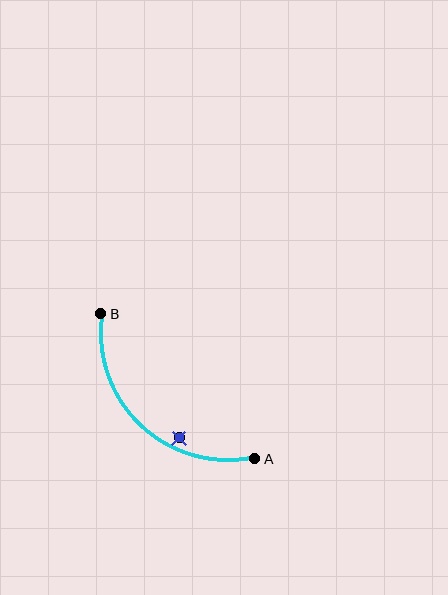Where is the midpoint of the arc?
The arc midpoint is the point on the curve farthest from the straight line joining A and B. It sits below and to the left of that line.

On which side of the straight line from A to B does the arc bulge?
The arc bulges below and to the left of the straight line connecting A and B.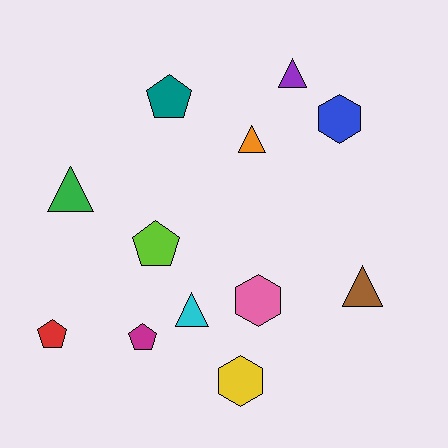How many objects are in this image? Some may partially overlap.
There are 12 objects.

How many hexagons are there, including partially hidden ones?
There are 3 hexagons.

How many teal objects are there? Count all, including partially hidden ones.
There is 1 teal object.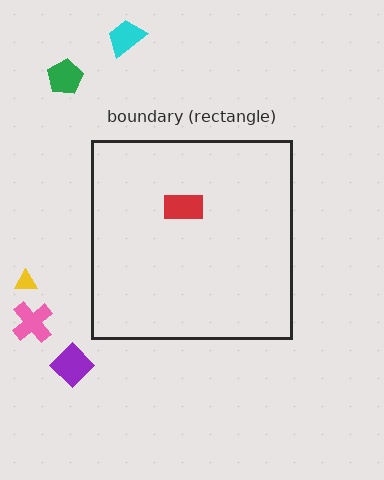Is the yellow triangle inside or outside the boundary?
Outside.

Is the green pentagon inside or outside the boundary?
Outside.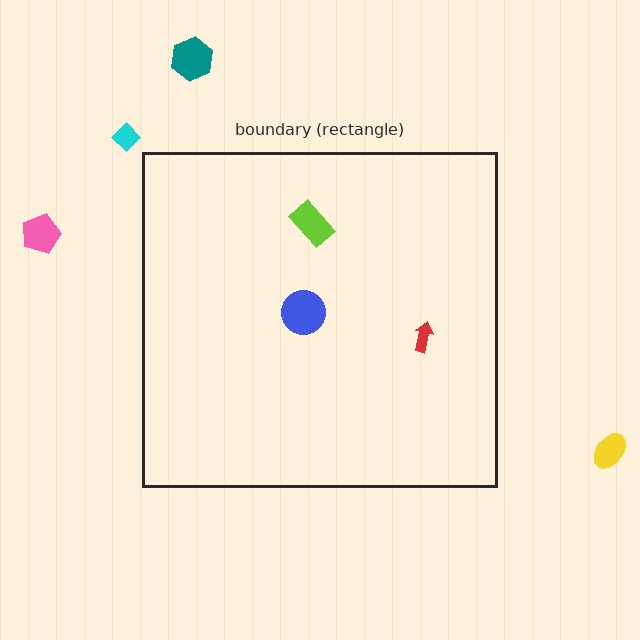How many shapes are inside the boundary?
3 inside, 4 outside.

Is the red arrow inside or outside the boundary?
Inside.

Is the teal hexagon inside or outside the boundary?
Outside.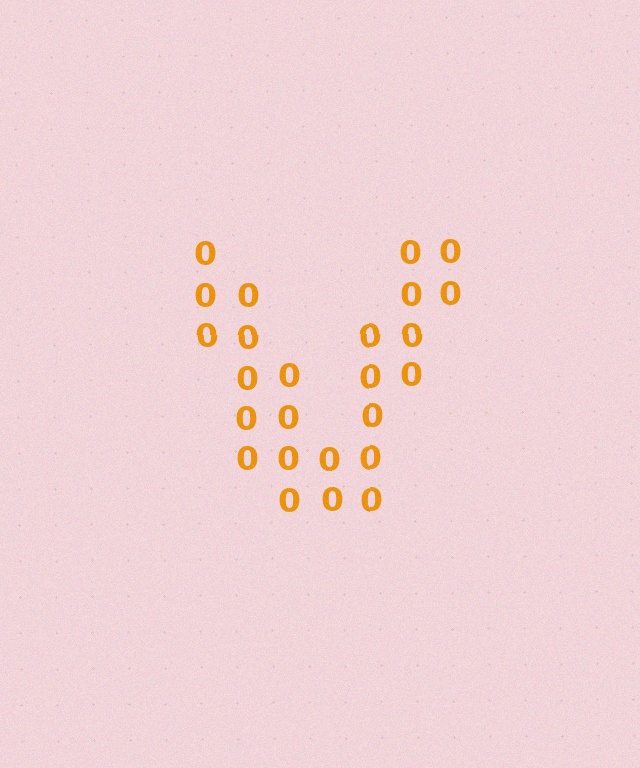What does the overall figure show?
The overall figure shows the letter V.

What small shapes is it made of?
It is made of small digit 0's.